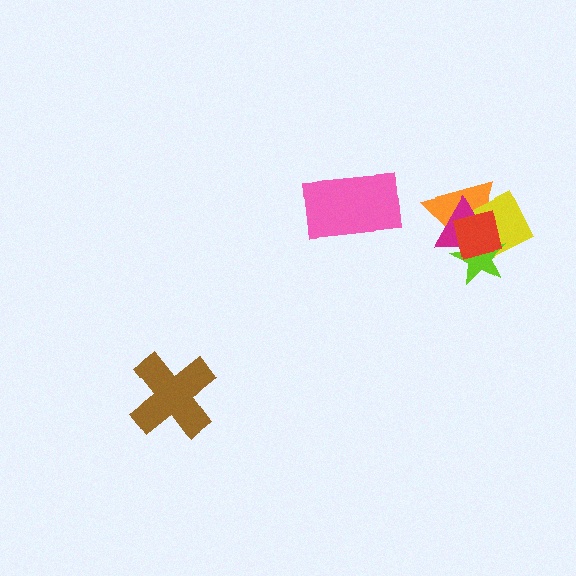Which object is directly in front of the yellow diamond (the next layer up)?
The magenta triangle is directly in front of the yellow diamond.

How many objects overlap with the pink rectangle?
0 objects overlap with the pink rectangle.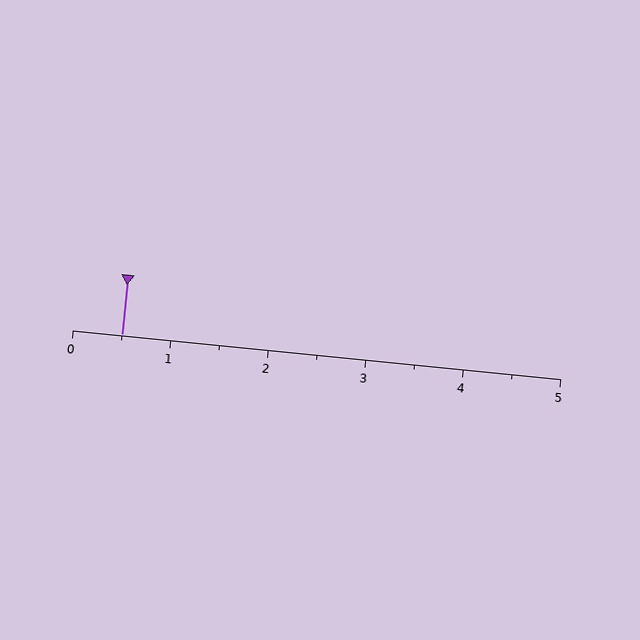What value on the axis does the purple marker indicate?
The marker indicates approximately 0.5.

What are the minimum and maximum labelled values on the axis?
The axis runs from 0 to 5.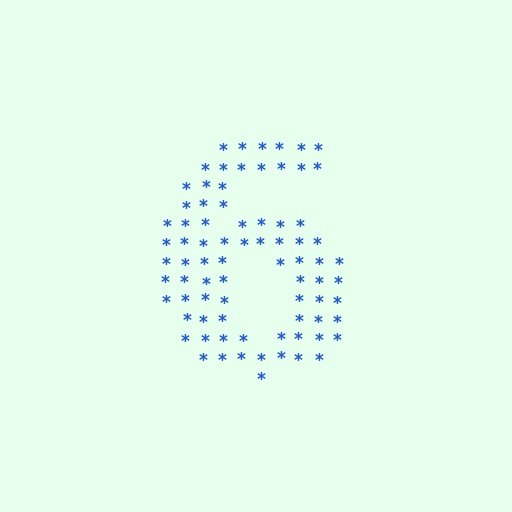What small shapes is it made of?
It is made of small asterisks.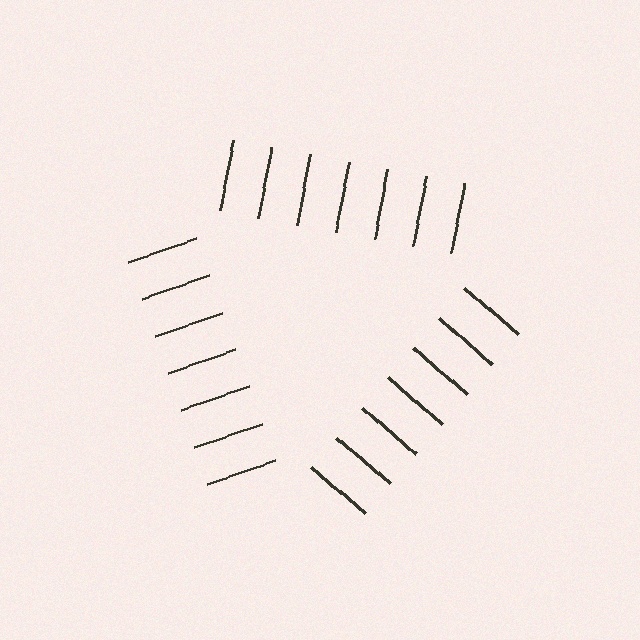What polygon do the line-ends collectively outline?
An illusory triangle — the line segments terminate on its edges but no continuous stroke is drawn.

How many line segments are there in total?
21 — 7 along each of the 3 edges.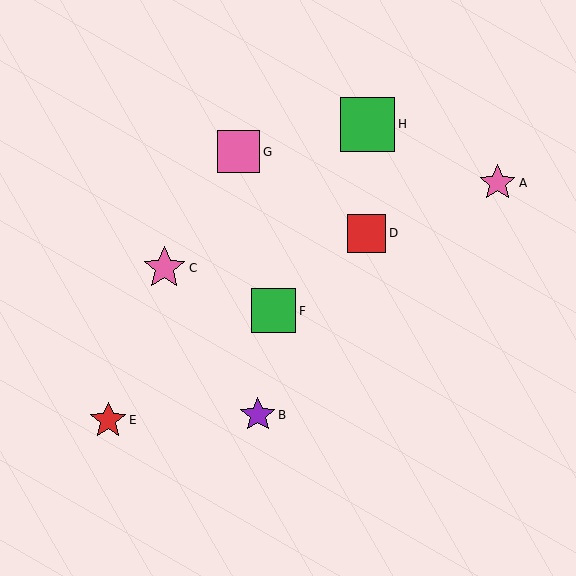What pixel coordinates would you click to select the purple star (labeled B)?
Click at (258, 415) to select the purple star B.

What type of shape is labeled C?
Shape C is a pink star.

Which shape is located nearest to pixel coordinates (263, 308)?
The green square (labeled F) at (274, 311) is nearest to that location.